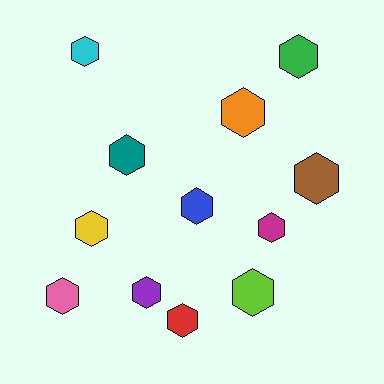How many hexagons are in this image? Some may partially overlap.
There are 12 hexagons.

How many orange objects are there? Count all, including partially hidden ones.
There is 1 orange object.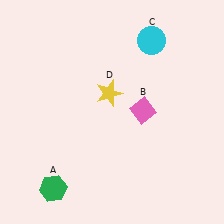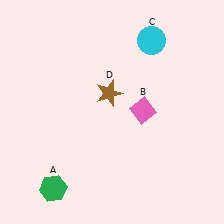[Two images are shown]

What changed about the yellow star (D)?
In Image 1, D is yellow. In Image 2, it changed to brown.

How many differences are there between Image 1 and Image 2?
There is 1 difference between the two images.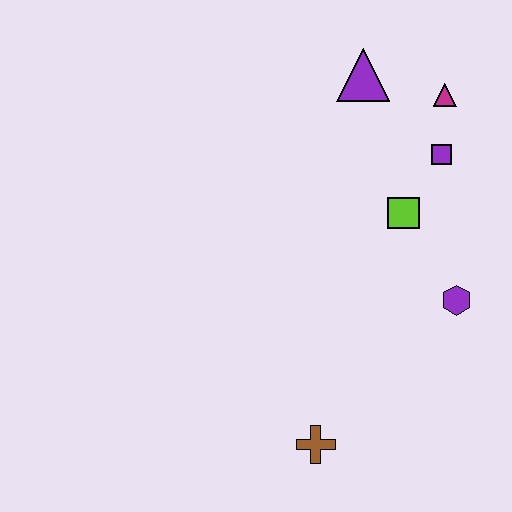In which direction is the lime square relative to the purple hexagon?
The lime square is above the purple hexagon.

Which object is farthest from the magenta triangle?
The brown cross is farthest from the magenta triangle.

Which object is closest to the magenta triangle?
The purple square is closest to the magenta triangle.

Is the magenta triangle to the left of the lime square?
No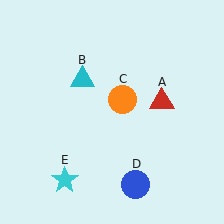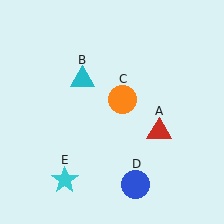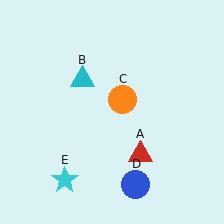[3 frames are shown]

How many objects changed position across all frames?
1 object changed position: red triangle (object A).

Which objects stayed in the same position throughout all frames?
Cyan triangle (object B) and orange circle (object C) and blue circle (object D) and cyan star (object E) remained stationary.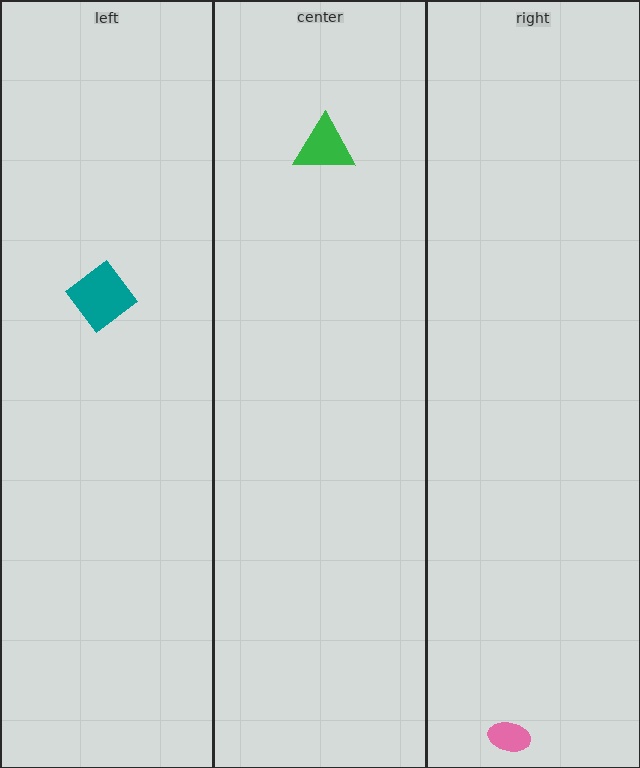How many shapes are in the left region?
1.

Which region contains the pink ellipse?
The right region.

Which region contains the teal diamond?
The left region.